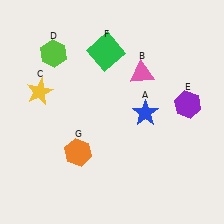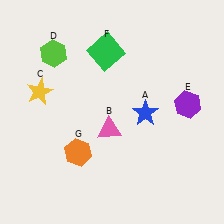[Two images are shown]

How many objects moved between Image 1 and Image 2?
1 object moved between the two images.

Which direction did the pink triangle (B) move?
The pink triangle (B) moved down.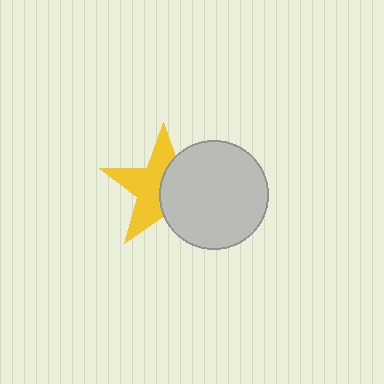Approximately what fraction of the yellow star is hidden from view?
Roughly 46% of the yellow star is hidden behind the light gray circle.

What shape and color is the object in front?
The object in front is a light gray circle.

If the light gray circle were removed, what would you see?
You would see the complete yellow star.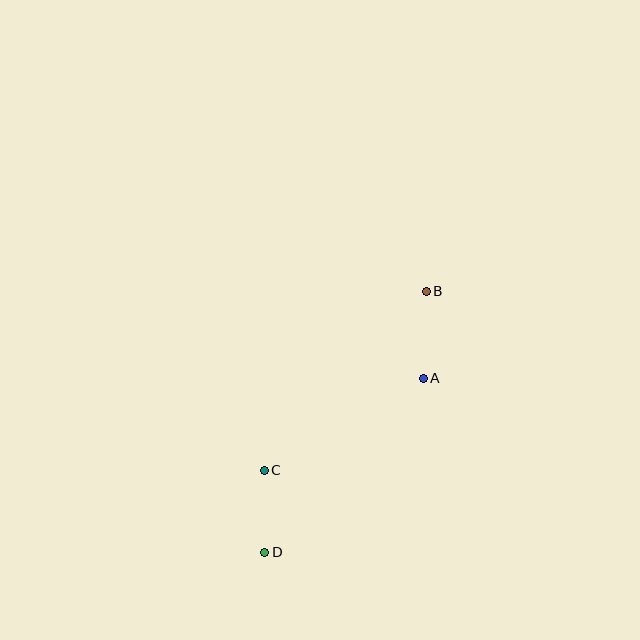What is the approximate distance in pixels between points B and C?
The distance between B and C is approximately 241 pixels.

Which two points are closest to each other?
Points C and D are closest to each other.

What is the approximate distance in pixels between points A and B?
The distance between A and B is approximately 87 pixels.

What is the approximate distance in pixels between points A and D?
The distance between A and D is approximately 235 pixels.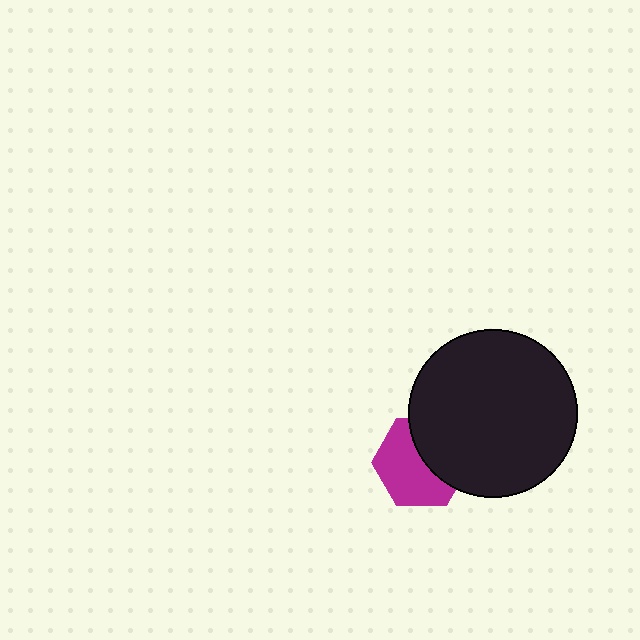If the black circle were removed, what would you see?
You would see the complete magenta hexagon.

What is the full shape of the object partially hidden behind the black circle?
The partially hidden object is a magenta hexagon.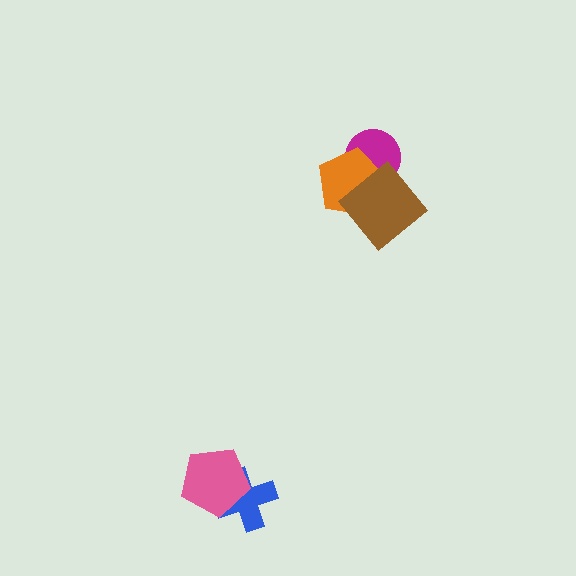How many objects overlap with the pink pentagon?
1 object overlaps with the pink pentagon.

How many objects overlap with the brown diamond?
2 objects overlap with the brown diamond.